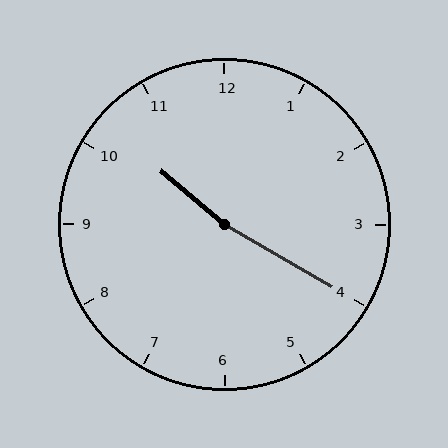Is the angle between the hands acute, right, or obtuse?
It is obtuse.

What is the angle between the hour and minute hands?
Approximately 170 degrees.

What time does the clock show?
10:20.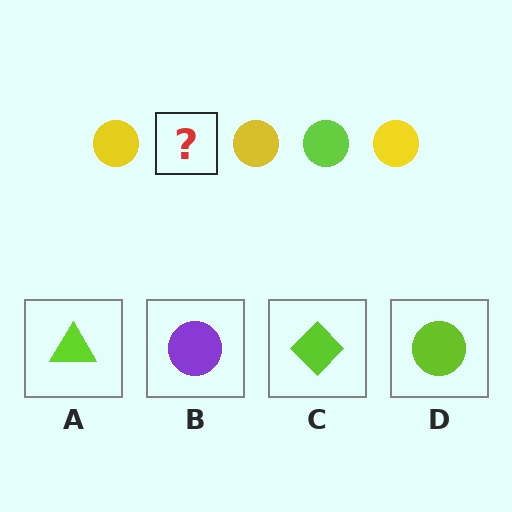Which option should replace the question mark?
Option D.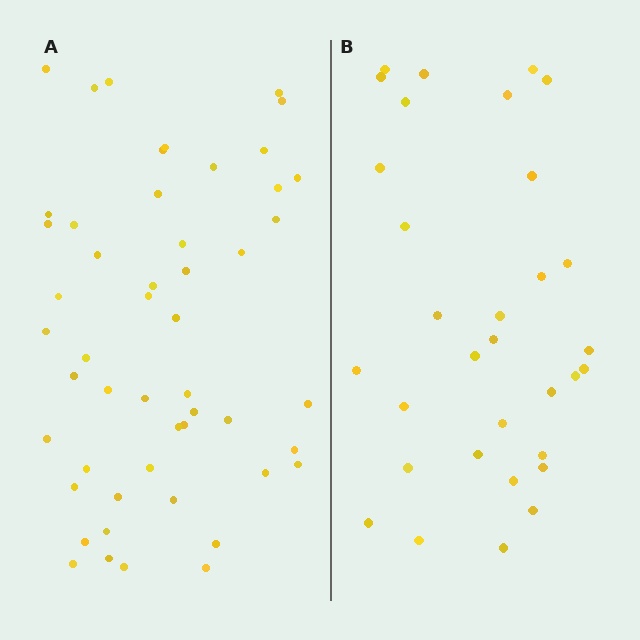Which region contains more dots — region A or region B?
Region A (the left region) has more dots.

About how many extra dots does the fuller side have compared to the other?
Region A has approximately 20 more dots than region B.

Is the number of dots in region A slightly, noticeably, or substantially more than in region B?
Region A has substantially more. The ratio is roughly 1.6 to 1.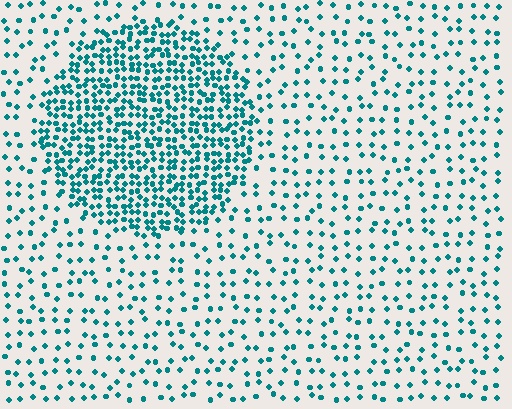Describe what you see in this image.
The image contains small teal elements arranged at two different densities. A circle-shaped region is visible where the elements are more densely packed than the surrounding area.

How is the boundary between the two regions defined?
The boundary is defined by a change in element density (approximately 2.8x ratio). All elements are the same color, size, and shape.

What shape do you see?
I see a circle.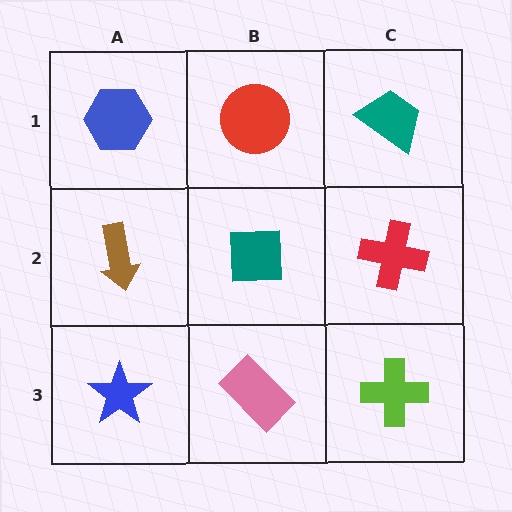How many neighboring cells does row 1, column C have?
2.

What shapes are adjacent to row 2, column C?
A teal trapezoid (row 1, column C), a lime cross (row 3, column C), a teal square (row 2, column B).